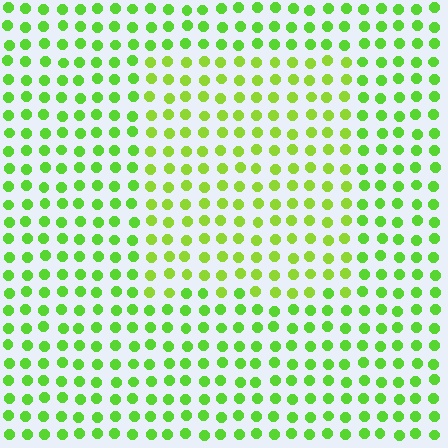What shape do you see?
I see a rectangle.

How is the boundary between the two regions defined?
The boundary is defined purely by a slight shift in hue (about 20 degrees). Spacing, size, and orientation are identical on both sides.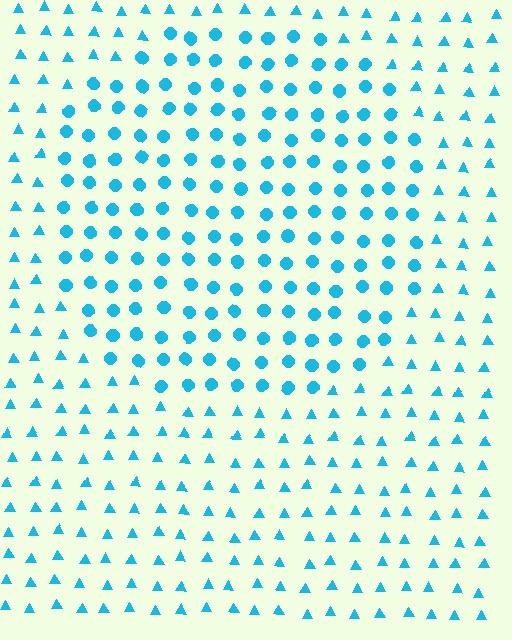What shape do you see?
I see a circle.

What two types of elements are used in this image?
The image uses circles inside the circle region and triangles outside it.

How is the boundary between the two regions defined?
The boundary is defined by a change in element shape: circles inside vs. triangles outside. All elements share the same color and spacing.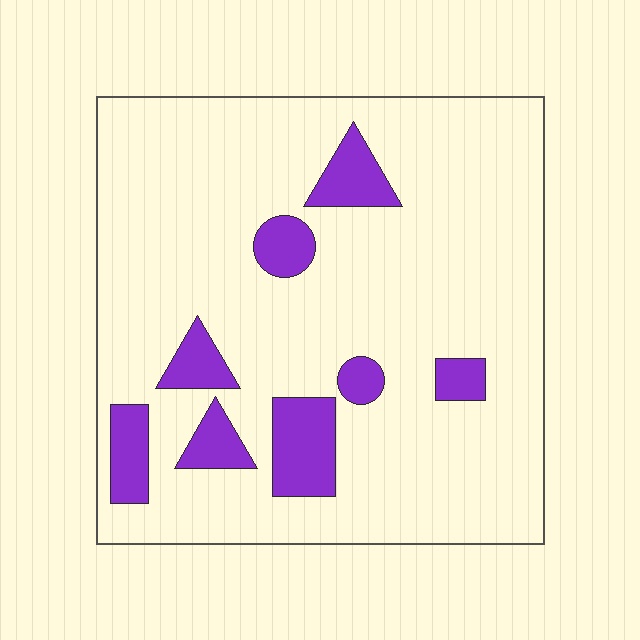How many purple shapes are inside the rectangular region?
8.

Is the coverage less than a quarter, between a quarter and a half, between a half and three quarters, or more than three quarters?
Less than a quarter.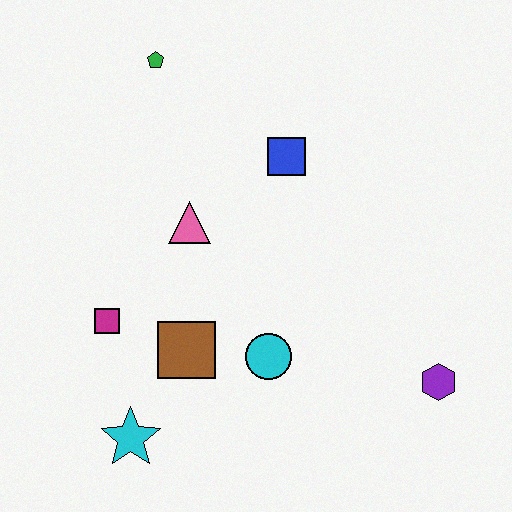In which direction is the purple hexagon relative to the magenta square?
The purple hexagon is to the right of the magenta square.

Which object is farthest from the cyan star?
The green pentagon is farthest from the cyan star.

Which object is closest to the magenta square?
The brown square is closest to the magenta square.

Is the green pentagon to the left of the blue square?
Yes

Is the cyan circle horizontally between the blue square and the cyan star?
Yes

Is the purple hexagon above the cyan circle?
No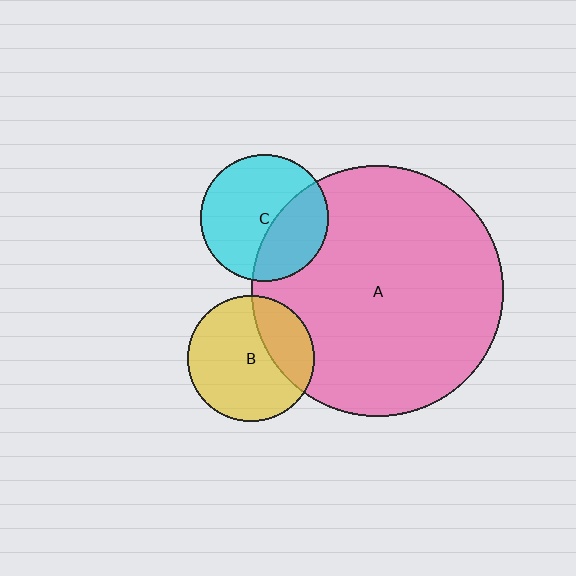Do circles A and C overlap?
Yes.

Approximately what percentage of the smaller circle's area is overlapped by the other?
Approximately 35%.